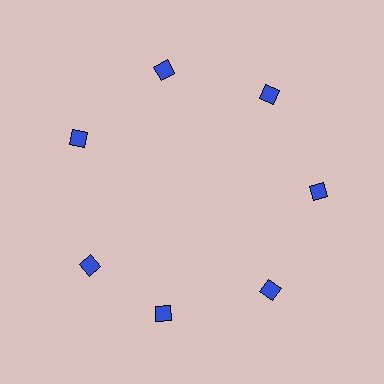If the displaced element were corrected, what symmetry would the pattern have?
It would have 7-fold rotational symmetry — the pattern would map onto itself every 51 degrees.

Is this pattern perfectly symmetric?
No. The 7 blue diamonds are arranged in a ring, but one element near the 8 o'clock position is rotated out of alignment along the ring, breaking the 7-fold rotational symmetry.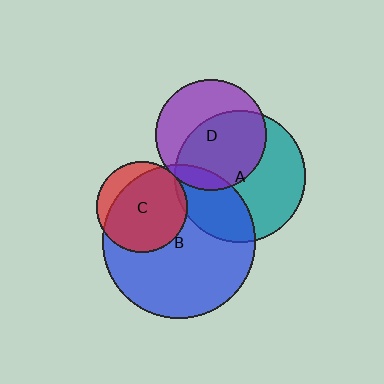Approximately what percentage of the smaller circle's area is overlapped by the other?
Approximately 5%.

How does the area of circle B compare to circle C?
Approximately 2.8 times.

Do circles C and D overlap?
Yes.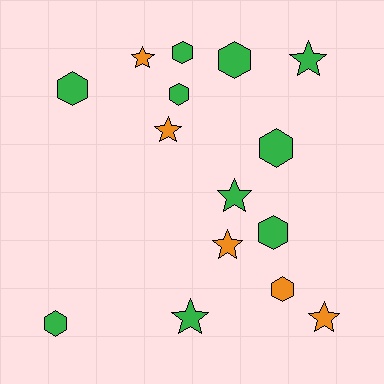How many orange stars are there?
There are 4 orange stars.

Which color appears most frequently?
Green, with 10 objects.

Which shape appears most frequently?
Hexagon, with 8 objects.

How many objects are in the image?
There are 15 objects.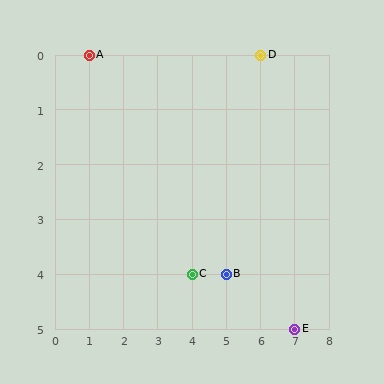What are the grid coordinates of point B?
Point B is at grid coordinates (5, 4).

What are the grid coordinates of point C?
Point C is at grid coordinates (4, 4).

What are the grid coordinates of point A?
Point A is at grid coordinates (1, 0).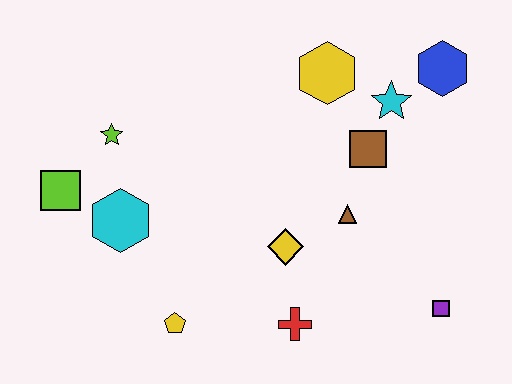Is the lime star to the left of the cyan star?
Yes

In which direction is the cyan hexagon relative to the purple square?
The cyan hexagon is to the left of the purple square.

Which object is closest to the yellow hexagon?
The cyan star is closest to the yellow hexagon.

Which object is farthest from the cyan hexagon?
The blue hexagon is farthest from the cyan hexagon.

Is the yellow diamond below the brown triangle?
Yes